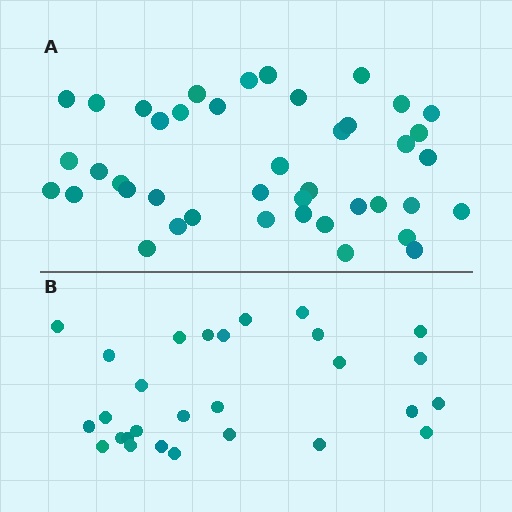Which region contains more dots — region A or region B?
Region A (the top region) has more dots.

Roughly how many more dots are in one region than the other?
Region A has approximately 15 more dots than region B.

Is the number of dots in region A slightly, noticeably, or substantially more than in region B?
Region A has substantially more. The ratio is roughly 1.5 to 1.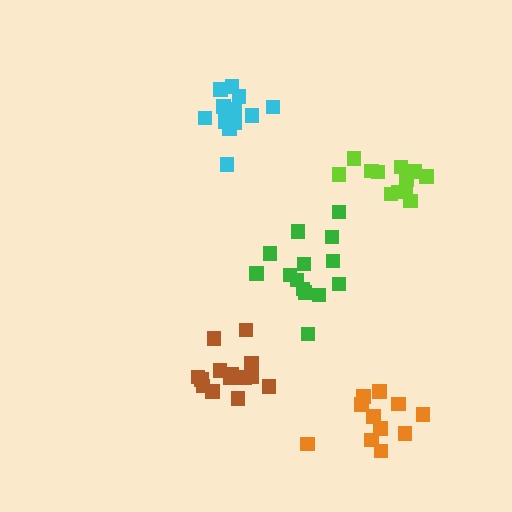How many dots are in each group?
Group 1: 12 dots, Group 2: 14 dots, Group 3: 14 dots, Group 4: 11 dots, Group 5: 13 dots (64 total).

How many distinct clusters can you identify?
There are 5 distinct clusters.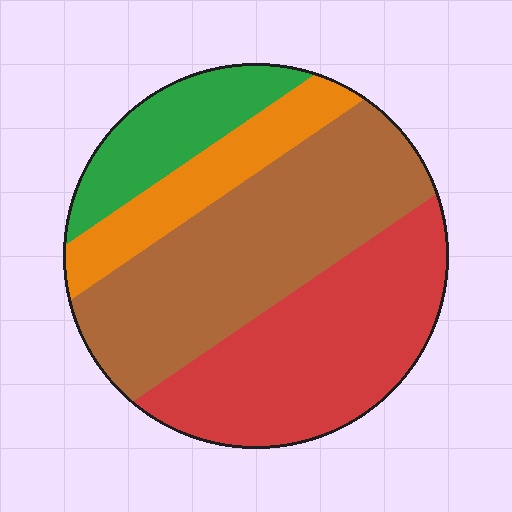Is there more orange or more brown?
Brown.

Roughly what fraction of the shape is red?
Red takes up between a third and a half of the shape.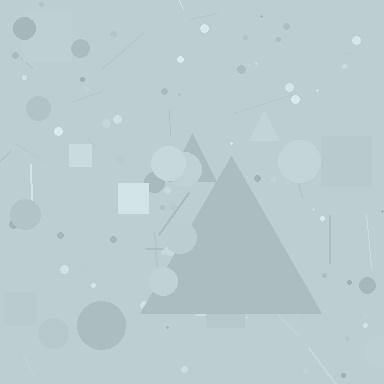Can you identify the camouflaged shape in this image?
The camouflaged shape is a triangle.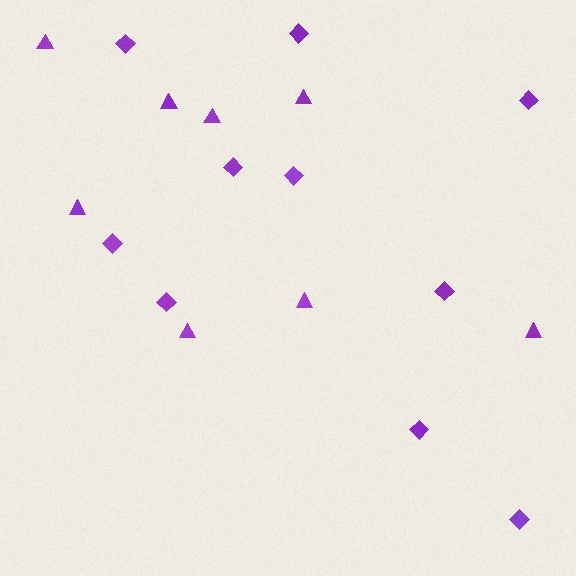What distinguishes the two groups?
There are 2 groups: one group of diamonds (10) and one group of triangles (8).